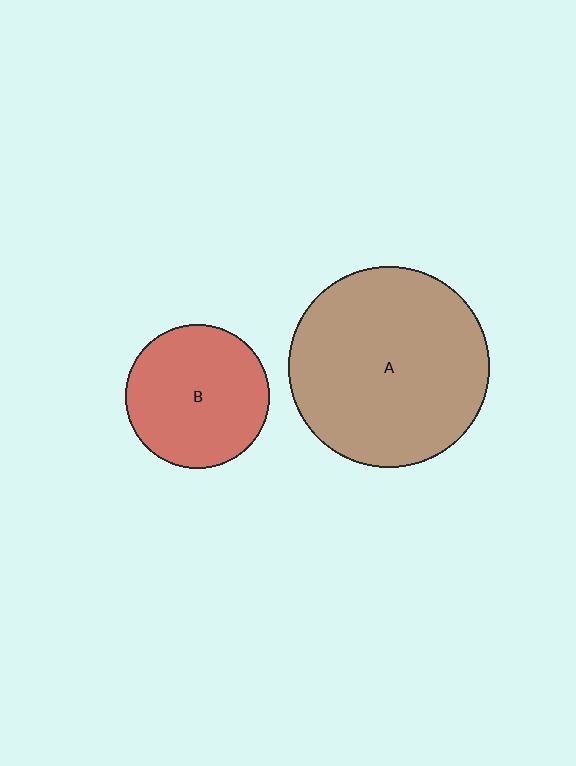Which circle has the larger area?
Circle A (brown).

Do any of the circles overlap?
No, none of the circles overlap.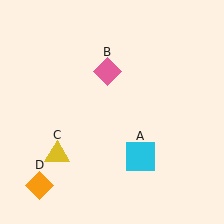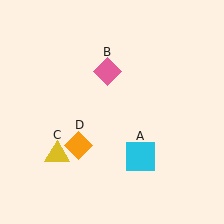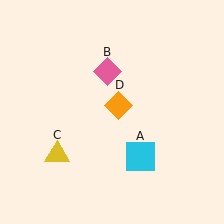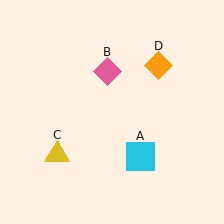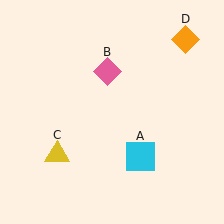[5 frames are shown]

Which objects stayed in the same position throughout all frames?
Cyan square (object A) and pink diamond (object B) and yellow triangle (object C) remained stationary.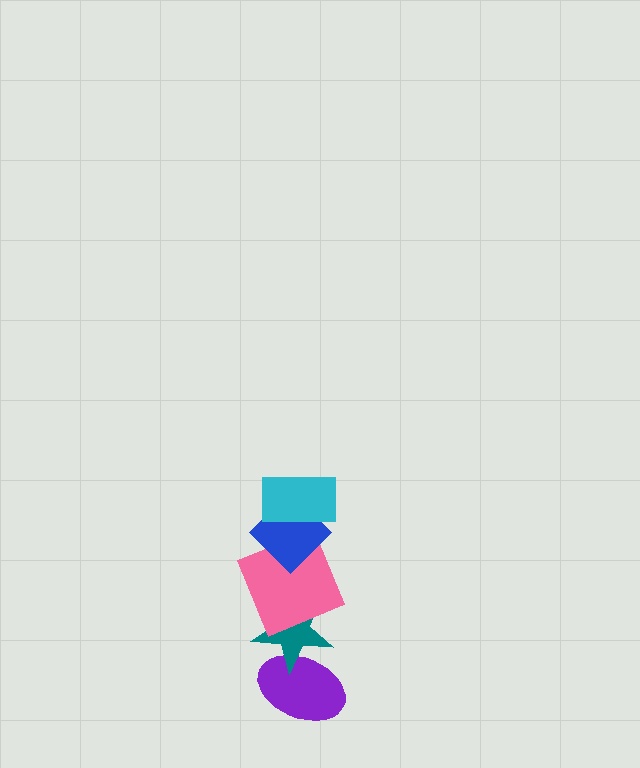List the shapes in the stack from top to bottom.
From top to bottom: the cyan rectangle, the blue diamond, the pink square, the teal star, the purple ellipse.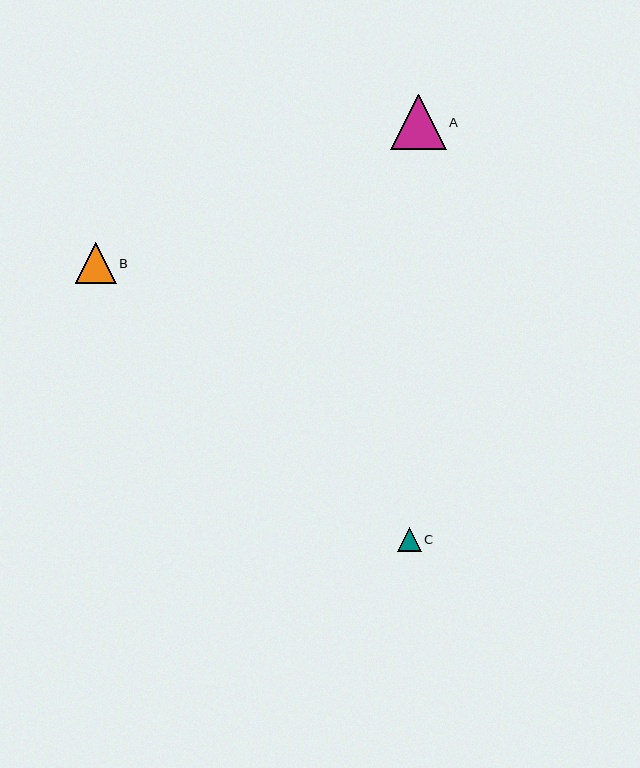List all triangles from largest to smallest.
From largest to smallest: A, B, C.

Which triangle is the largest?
Triangle A is the largest with a size of approximately 56 pixels.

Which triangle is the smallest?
Triangle C is the smallest with a size of approximately 24 pixels.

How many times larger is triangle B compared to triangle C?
Triangle B is approximately 1.7 times the size of triangle C.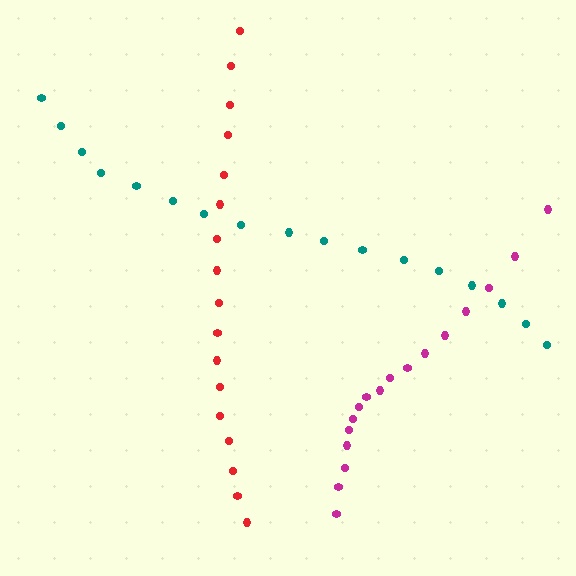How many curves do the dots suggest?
There are 3 distinct paths.